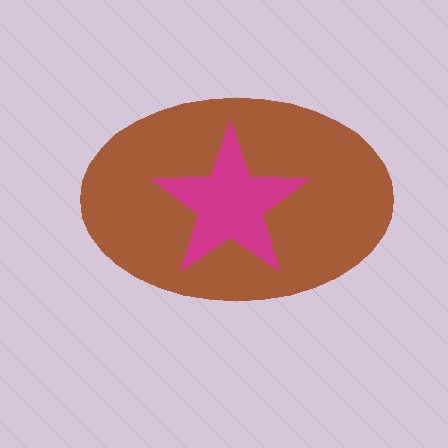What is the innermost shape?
The magenta star.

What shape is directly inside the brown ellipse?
The magenta star.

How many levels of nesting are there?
2.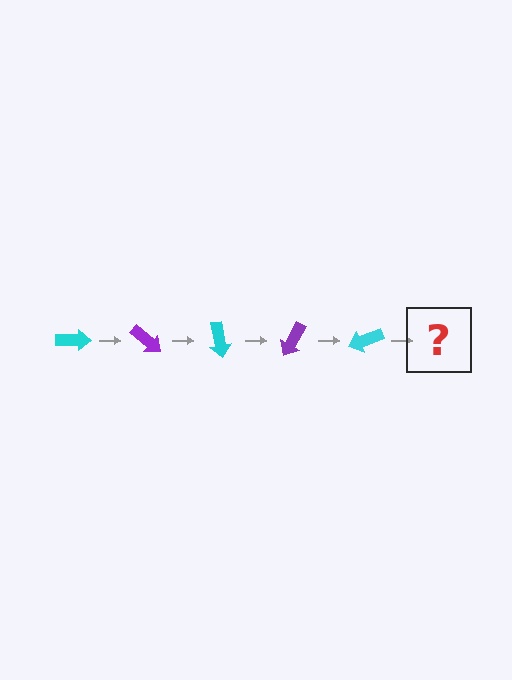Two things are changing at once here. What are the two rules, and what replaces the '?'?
The two rules are that it rotates 40 degrees each step and the color cycles through cyan and purple. The '?' should be a purple arrow, rotated 200 degrees from the start.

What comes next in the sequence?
The next element should be a purple arrow, rotated 200 degrees from the start.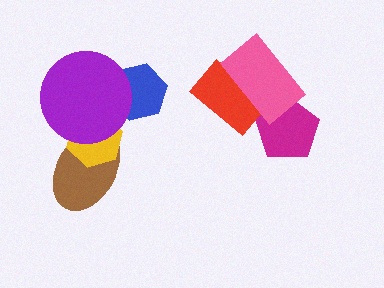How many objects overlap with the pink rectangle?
2 objects overlap with the pink rectangle.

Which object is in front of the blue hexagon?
The purple circle is in front of the blue hexagon.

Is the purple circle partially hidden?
No, no other shape covers it.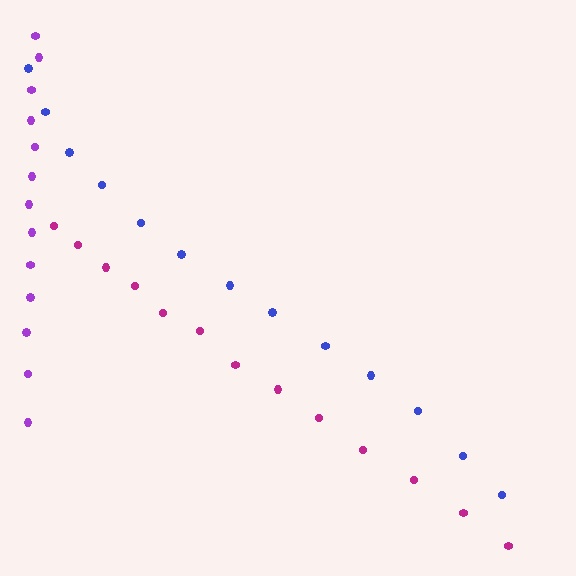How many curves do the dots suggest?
There are 3 distinct paths.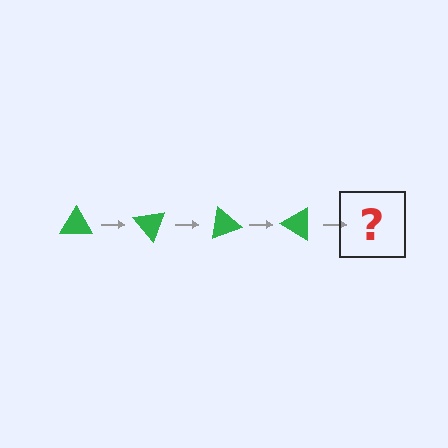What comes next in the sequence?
The next element should be a green triangle rotated 200 degrees.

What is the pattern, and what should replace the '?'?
The pattern is that the triangle rotates 50 degrees each step. The '?' should be a green triangle rotated 200 degrees.